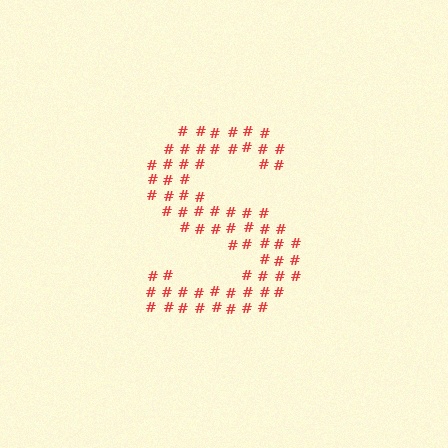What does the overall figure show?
The overall figure shows the letter S.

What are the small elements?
The small elements are hash symbols.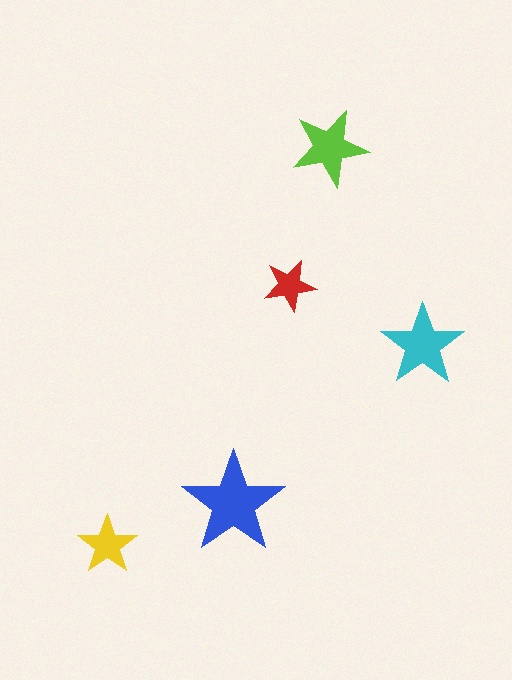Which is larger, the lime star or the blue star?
The blue one.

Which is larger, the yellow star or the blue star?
The blue one.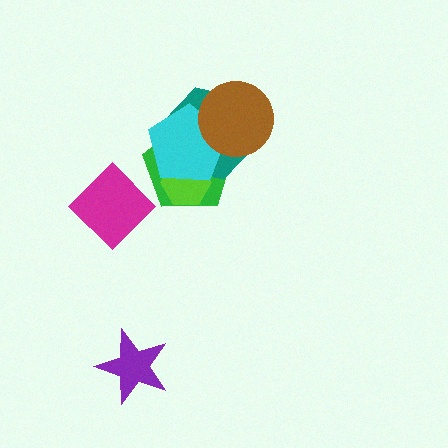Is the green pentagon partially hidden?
Yes, it is partially covered by another shape.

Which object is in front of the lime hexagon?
The cyan pentagon is in front of the lime hexagon.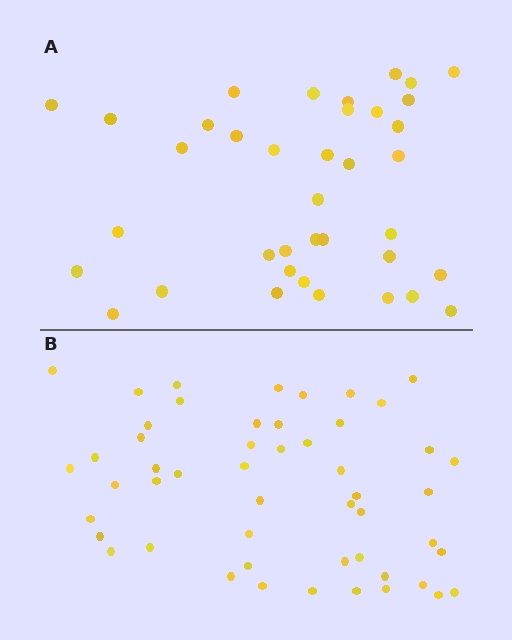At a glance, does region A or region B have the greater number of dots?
Region B (the bottom region) has more dots.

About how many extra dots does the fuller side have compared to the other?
Region B has approximately 15 more dots than region A.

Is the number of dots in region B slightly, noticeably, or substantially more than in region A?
Region B has noticeably more, but not dramatically so. The ratio is roughly 1.3 to 1.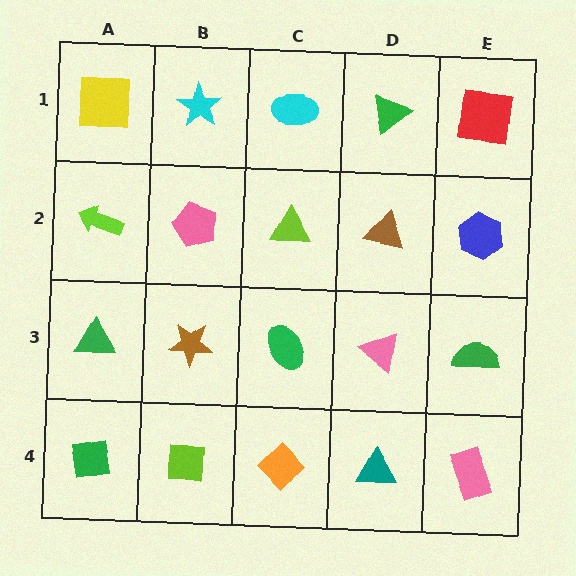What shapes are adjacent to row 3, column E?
A blue hexagon (row 2, column E), a pink rectangle (row 4, column E), a pink triangle (row 3, column D).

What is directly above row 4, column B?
A brown star.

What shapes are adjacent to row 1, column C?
A lime triangle (row 2, column C), a cyan star (row 1, column B), a green triangle (row 1, column D).